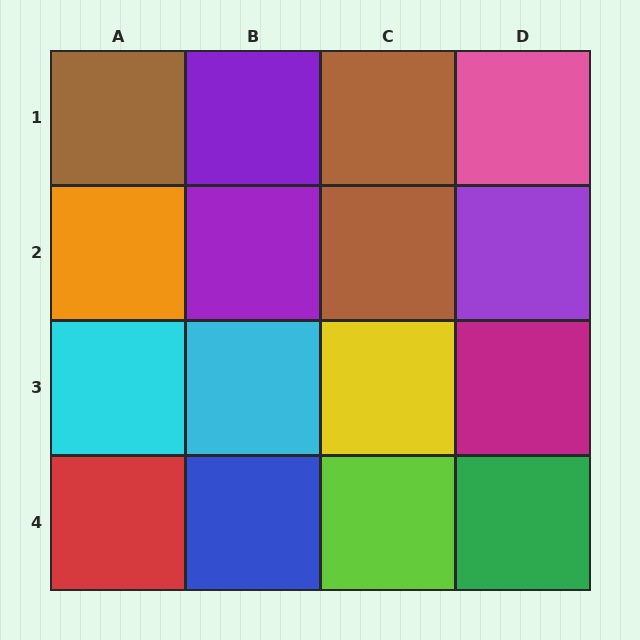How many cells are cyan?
2 cells are cyan.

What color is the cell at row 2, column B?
Purple.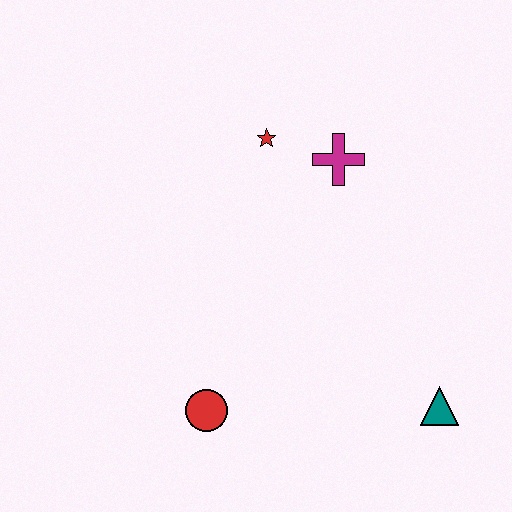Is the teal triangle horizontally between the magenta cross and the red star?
No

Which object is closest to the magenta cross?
The red star is closest to the magenta cross.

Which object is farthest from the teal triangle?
The red star is farthest from the teal triangle.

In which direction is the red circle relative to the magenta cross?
The red circle is below the magenta cross.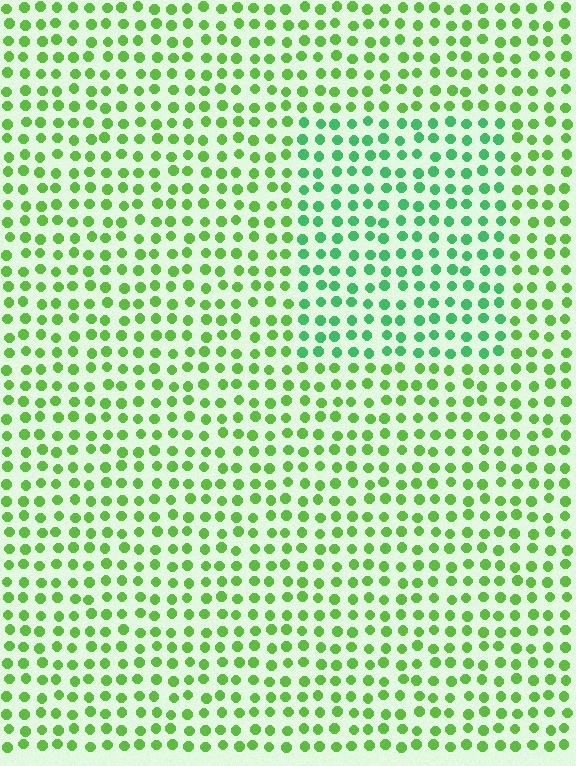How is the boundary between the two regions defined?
The boundary is defined purely by a slight shift in hue (about 32 degrees). Spacing, size, and orientation are identical on both sides.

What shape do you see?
I see a rectangle.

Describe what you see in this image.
The image is filled with small lime elements in a uniform arrangement. A rectangle-shaped region is visible where the elements are tinted to a slightly different hue, forming a subtle color boundary.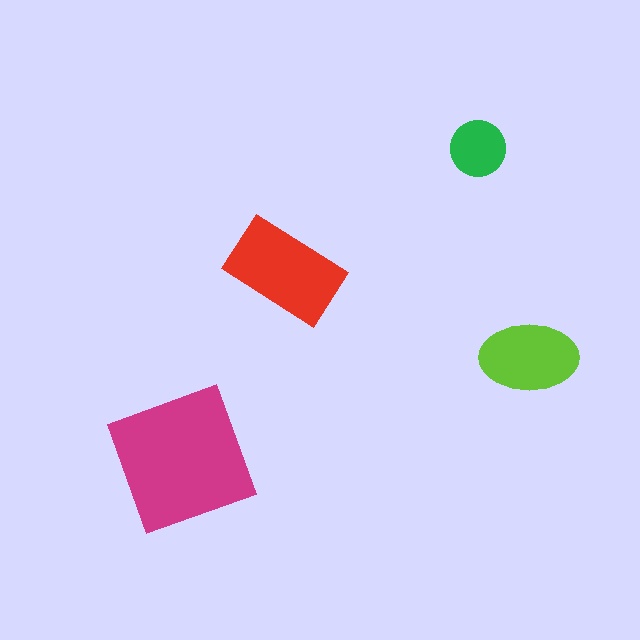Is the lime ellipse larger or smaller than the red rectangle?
Smaller.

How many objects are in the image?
There are 4 objects in the image.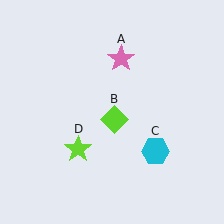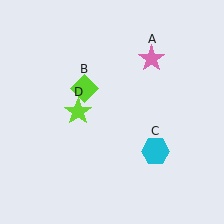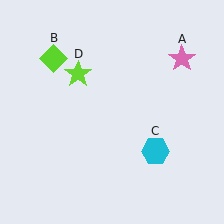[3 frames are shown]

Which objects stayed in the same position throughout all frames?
Cyan hexagon (object C) remained stationary.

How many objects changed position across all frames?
3 objects changed position: pink star (object A), lime diamond (object B), lime star (object D).